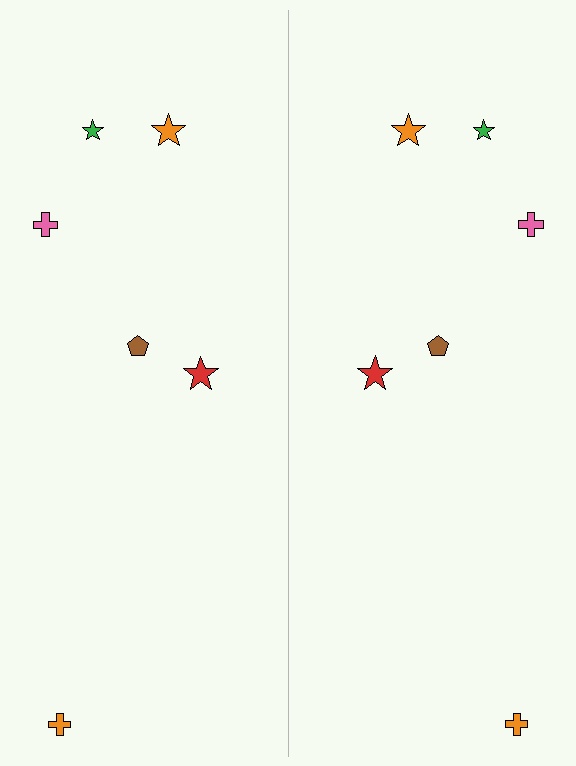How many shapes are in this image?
There are 12 shapes in this image.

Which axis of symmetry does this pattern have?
The pattern has a vertical axis of symmetry running through the center of the image.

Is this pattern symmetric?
Yes, this pattern has bilateral (reflection) symmetry.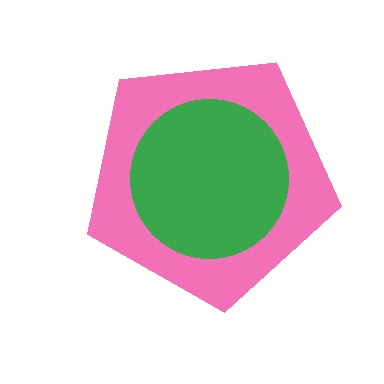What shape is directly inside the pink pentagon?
The green circle.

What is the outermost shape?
The pink pentagon.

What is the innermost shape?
The green circle.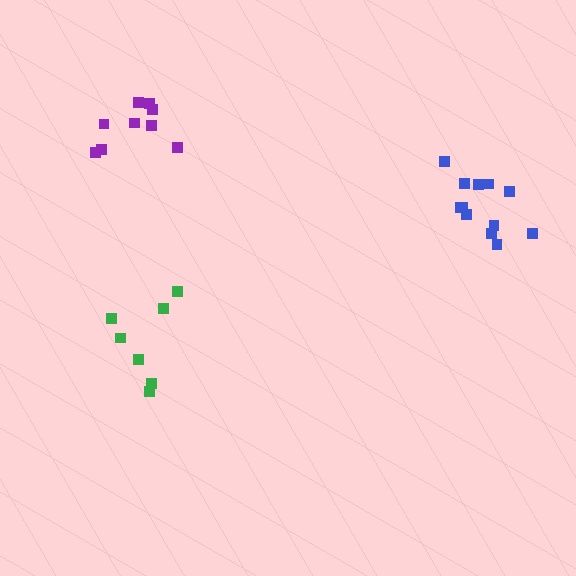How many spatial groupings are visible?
There are 3 spatial groupings.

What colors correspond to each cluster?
The clusters are colored: green, blue, purple.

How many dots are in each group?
Group 1: 7 dots, Group 2: 12 dots, Group 3: 9 dots (28 total).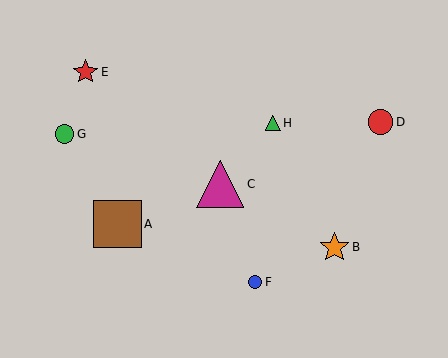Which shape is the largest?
The brown square (labeled A) is the largest.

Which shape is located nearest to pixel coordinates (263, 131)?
The green triangle (labeled H) at (273, 123) is nearest to that location.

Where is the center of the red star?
The center of the red star is at (85, 72).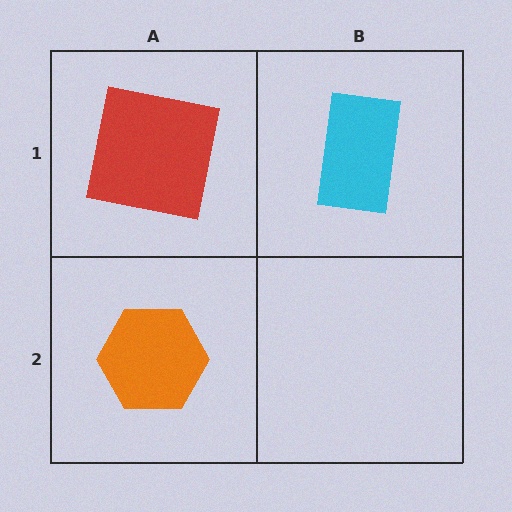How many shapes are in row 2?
1 shape.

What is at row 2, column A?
An orange hexagon.